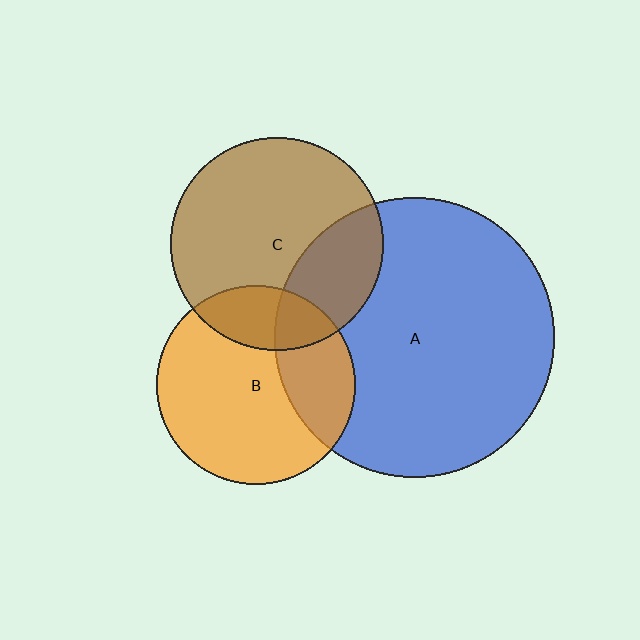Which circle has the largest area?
Circle A (blue).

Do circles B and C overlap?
Yes.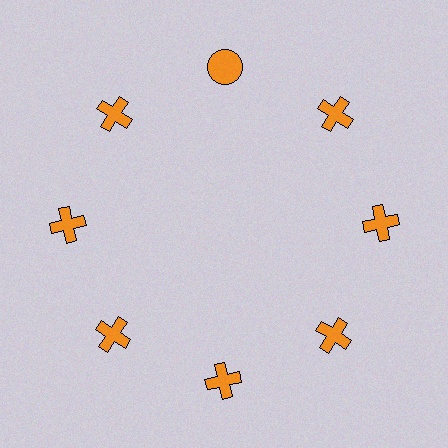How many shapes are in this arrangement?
There are 8 shapes arranged in a ring pattern.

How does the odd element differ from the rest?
It has a different shape: circle instead of cross.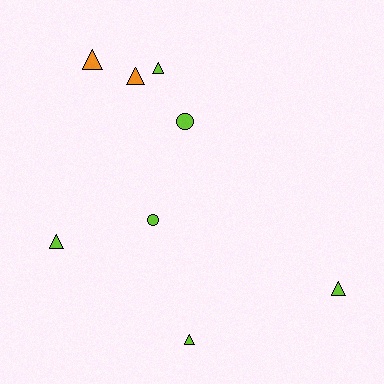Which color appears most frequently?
Lime, with 6 objects.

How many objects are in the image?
There are 8 objects.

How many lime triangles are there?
There are 4 lime triangles.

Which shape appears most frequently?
Triangle, with 6 objects.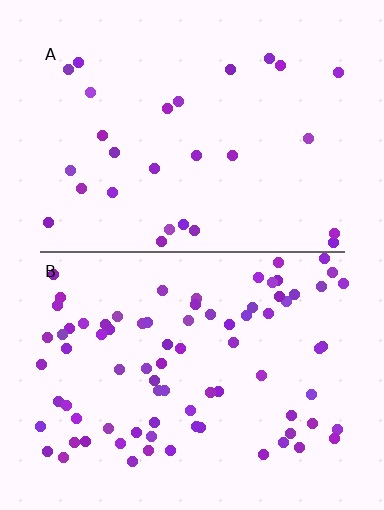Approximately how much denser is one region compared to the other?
Approximately 3.0× — region B over region A.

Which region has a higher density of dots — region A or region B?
B (the bottom).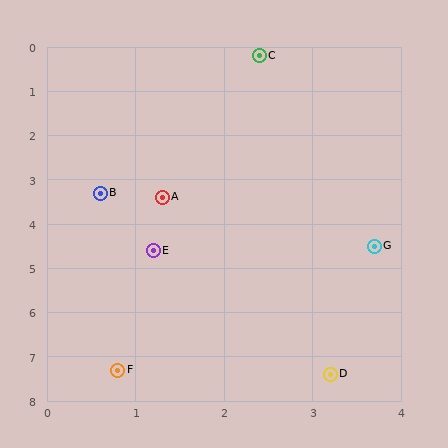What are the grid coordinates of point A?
Point A is at approximately (1.3, 3.4).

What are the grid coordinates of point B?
Point B is at approximately (0.6, 3.3).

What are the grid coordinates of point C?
Point C is at approximately (2.4, 0.2).